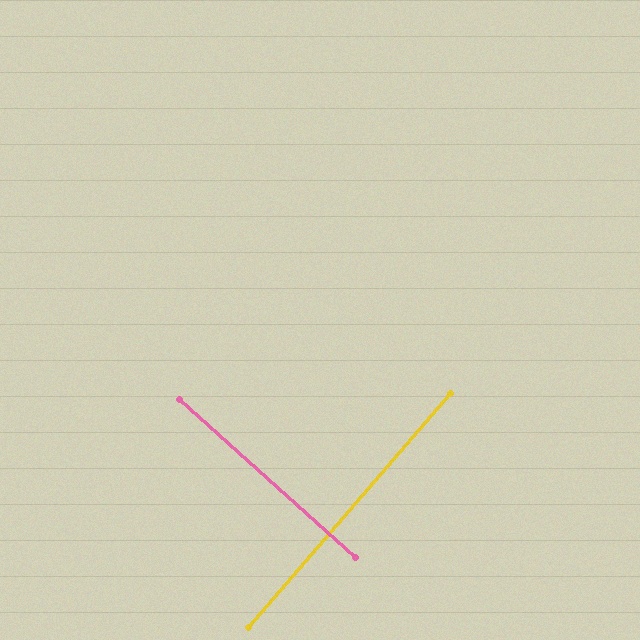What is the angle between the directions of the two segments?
Approximately 89 degrees.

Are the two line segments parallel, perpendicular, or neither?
Perpendicular — they meet at approximately 89°.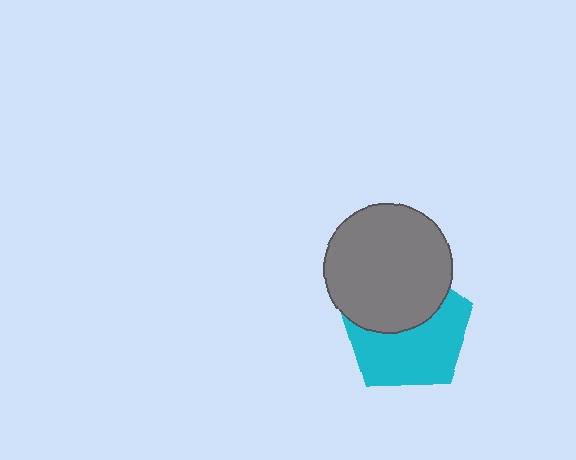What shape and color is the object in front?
The object in front is a gray circle.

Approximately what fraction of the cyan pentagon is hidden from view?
Roughly 42% of the cyan pentagon is hidden behind the gray circle.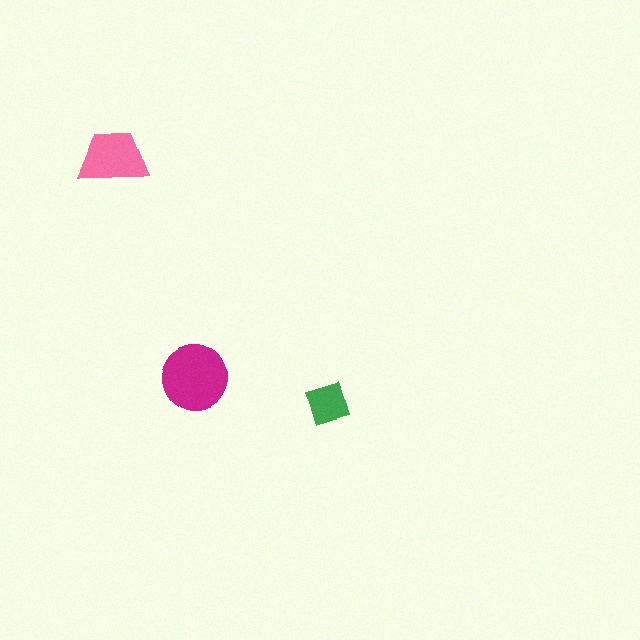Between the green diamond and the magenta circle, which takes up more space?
The magenta circle.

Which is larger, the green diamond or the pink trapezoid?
The pink trapezoid.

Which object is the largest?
The magenta circle.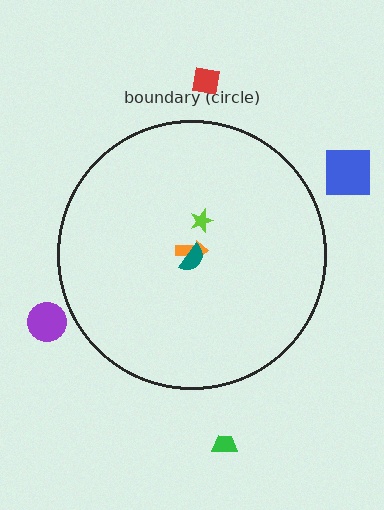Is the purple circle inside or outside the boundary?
Outside.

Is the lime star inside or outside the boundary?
Inside.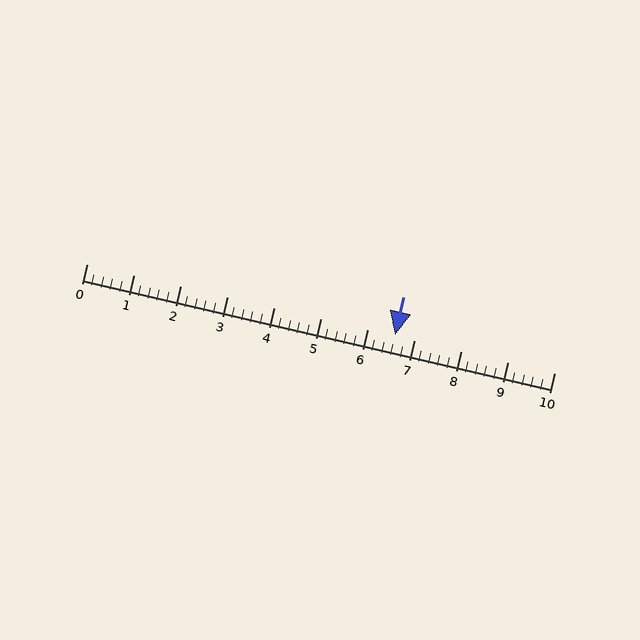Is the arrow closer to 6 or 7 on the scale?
The arrow is closer to 7.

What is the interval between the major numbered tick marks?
The major tick marks are spaced 1 units apart.